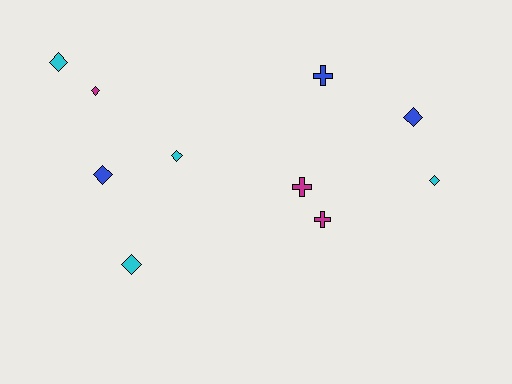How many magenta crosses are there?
There are 2 magenta crosses.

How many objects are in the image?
There are 10 objects.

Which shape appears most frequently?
Diamond, with 7 objects.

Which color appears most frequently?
Cyan, with 4 objects.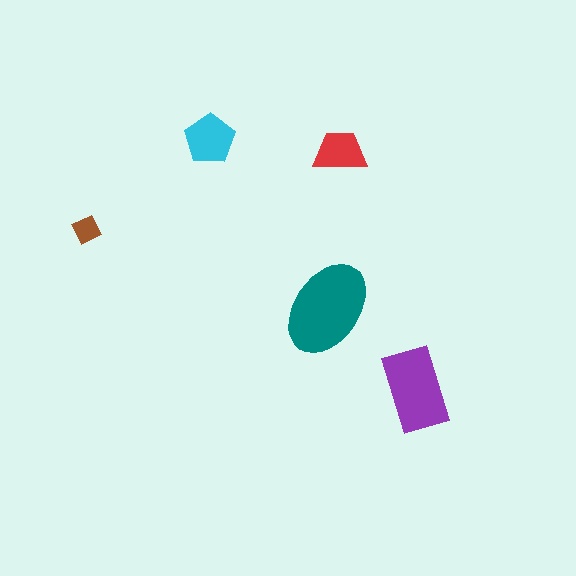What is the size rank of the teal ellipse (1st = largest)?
1st.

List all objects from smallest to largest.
The brown diamond, the red trapezoid, the cyan pentagon, the purple rectangle, the teal ellipse.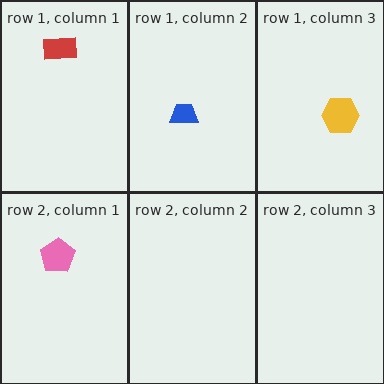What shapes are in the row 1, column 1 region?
The red rectangle.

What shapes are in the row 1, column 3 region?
The yellow hexagon.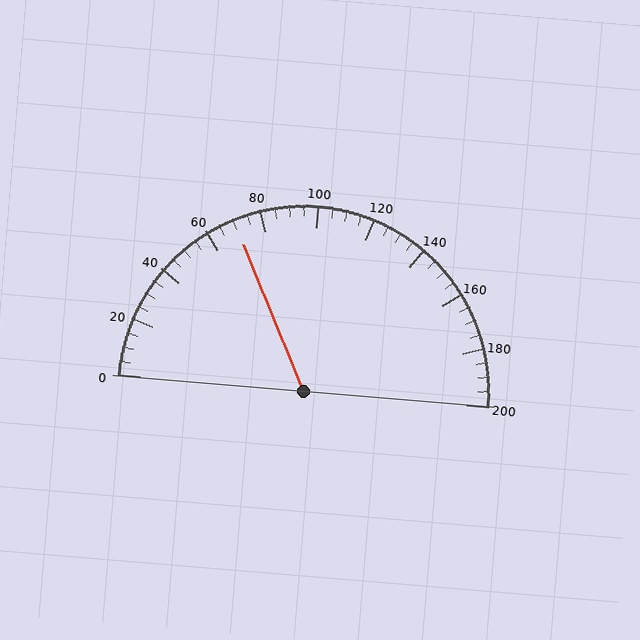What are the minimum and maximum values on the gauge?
The gauge ranges from 0 to 200.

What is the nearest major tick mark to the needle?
The nearest major tick mark is 80.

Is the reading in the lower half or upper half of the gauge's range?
The reading is in the lower half of the range (0 to 200).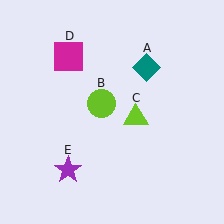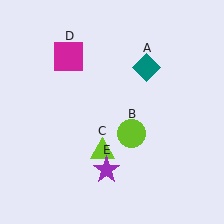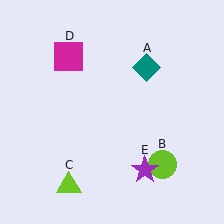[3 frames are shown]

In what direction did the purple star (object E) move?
The purple star (object E) moved right.